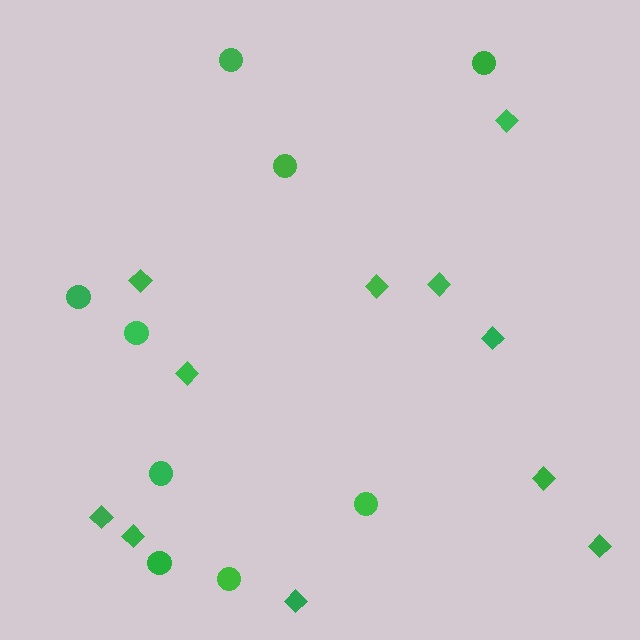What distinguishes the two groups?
There are 2 groups: one group of diamonds (11) and one group of circles (9).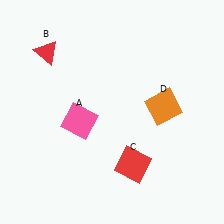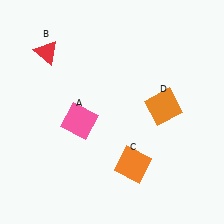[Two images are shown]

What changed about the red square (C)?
In Image 1, C is red. In Image 2, it changed to orange.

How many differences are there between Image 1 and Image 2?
There is 1 difference between the two images.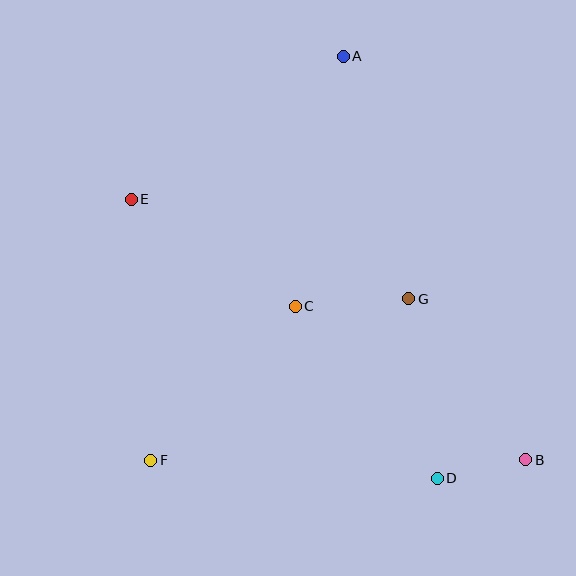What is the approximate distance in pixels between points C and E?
The distance between C and E is approximately 196 pixels.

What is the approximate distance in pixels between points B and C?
The distance between B and C is approximately 277 pixels.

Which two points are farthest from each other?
Points B and E are farthest from each other.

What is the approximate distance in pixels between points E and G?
The distance between E and G is approximately 295 pixels.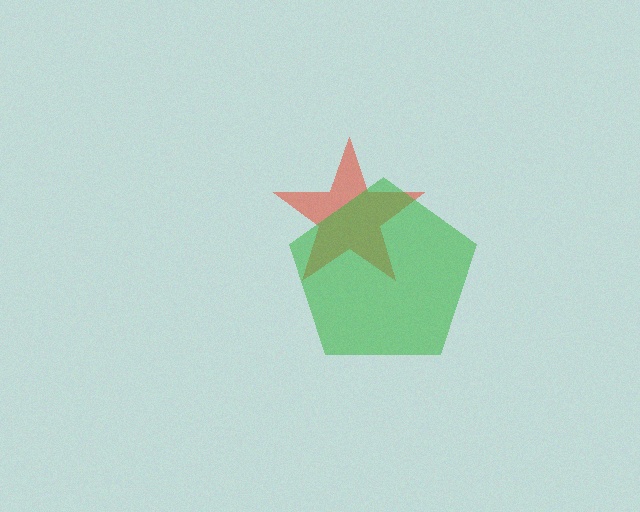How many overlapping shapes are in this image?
There are 2 overlapping shapes in the image.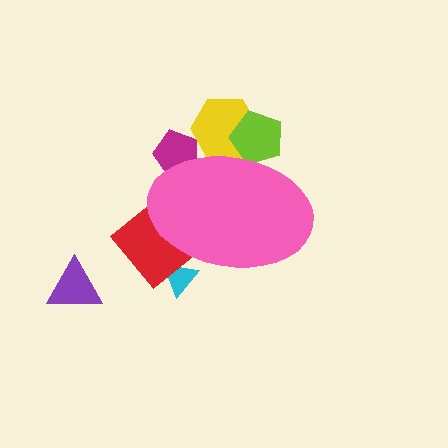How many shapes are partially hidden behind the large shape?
5 shapes are partially hidden.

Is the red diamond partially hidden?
Yes, the red diamond is partially hidden behind the pink ellipse.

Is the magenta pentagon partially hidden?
Yes, the magenta pentagon is partially hidden behind the pink ellipse.